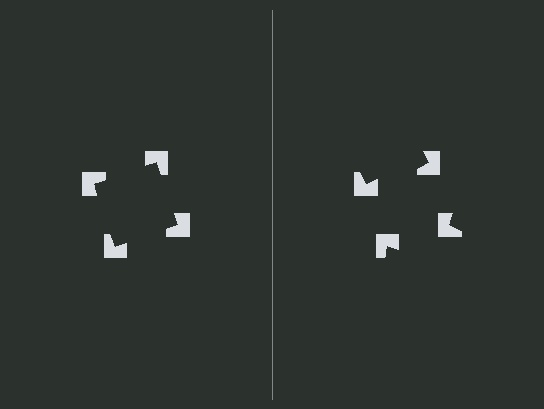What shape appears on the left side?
An illusory square.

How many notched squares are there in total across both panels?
8 — 4 on each side.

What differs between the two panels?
The notched squares are positioned identically on both sides; only the wedge orientations differ. On the left they align to a square; on the right they are misaligned.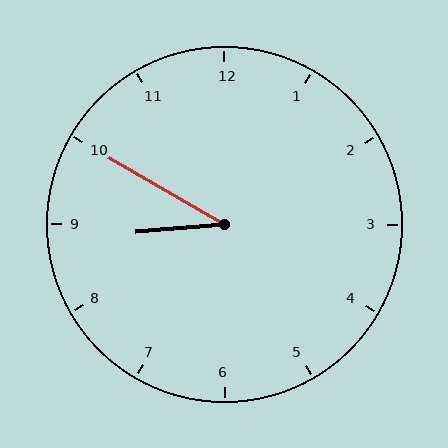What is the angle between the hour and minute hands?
Approximately 35 degrees.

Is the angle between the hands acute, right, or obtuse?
It is acute.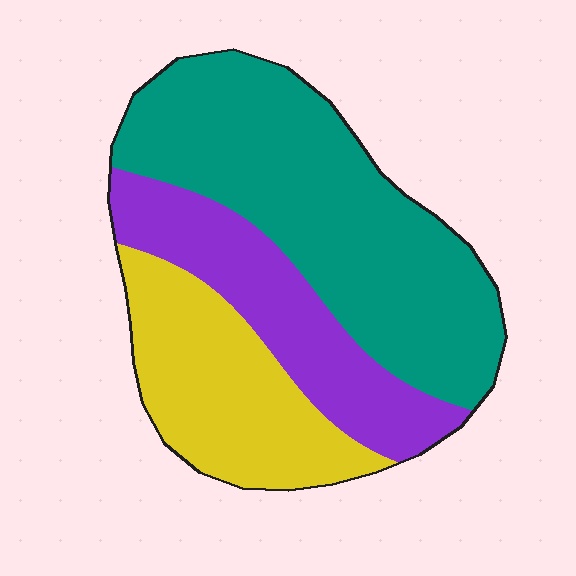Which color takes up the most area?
Teal, at roughly 50%.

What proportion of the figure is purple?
Purple takes up about one quarter (1/4) of the figure.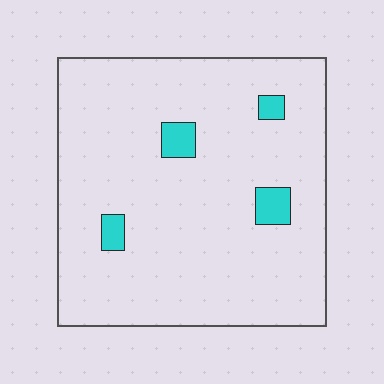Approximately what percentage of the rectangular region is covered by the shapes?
Approximately 5%.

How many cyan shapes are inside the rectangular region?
4.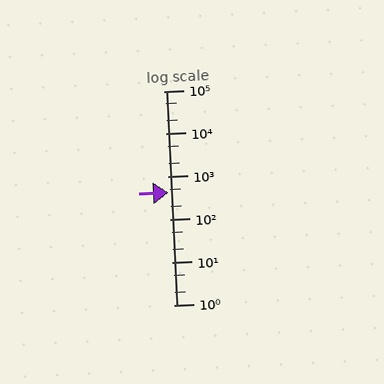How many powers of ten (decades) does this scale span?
The scale spans 5 decades, from 1 to 100000.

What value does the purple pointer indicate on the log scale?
The pointer indicates approximately 420.